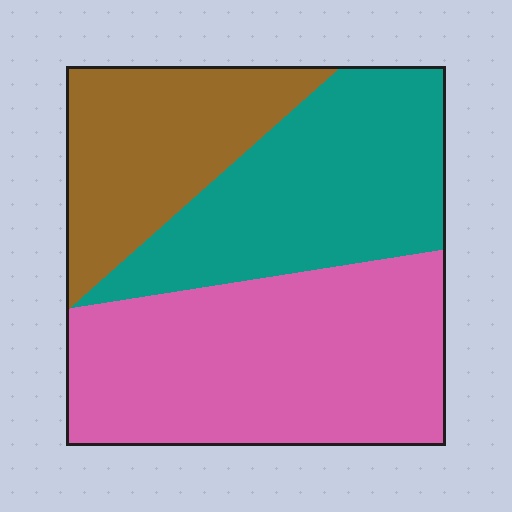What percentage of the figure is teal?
Teal takes up between a quarter and a half of the figure.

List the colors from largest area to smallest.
From largest to smallest: pink, teal, brown.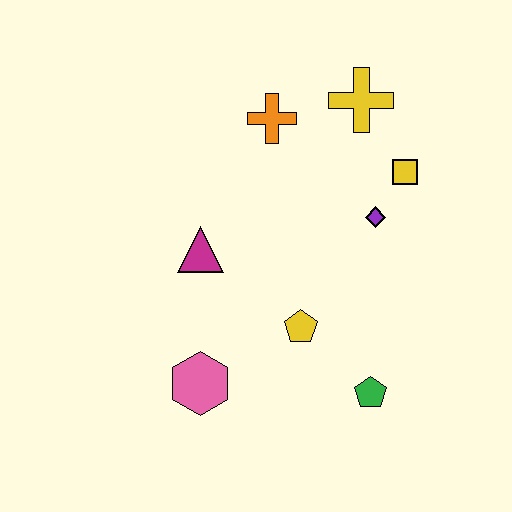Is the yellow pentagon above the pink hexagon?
Yes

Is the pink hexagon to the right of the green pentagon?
No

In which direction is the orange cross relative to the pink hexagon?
The orange cross is above the pink hexagon.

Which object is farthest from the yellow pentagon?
The yellow cross is farthest from the yellow pentagon.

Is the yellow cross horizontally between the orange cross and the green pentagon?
Yes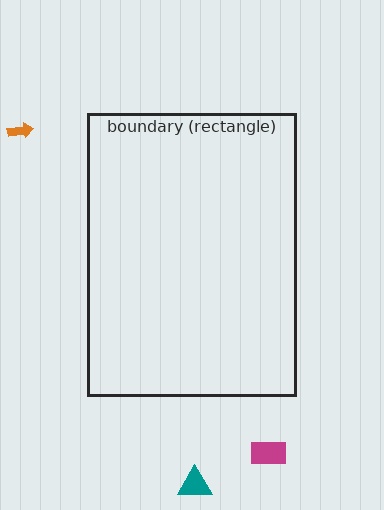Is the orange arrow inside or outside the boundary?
Outside.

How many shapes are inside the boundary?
0 inside, 3 outside.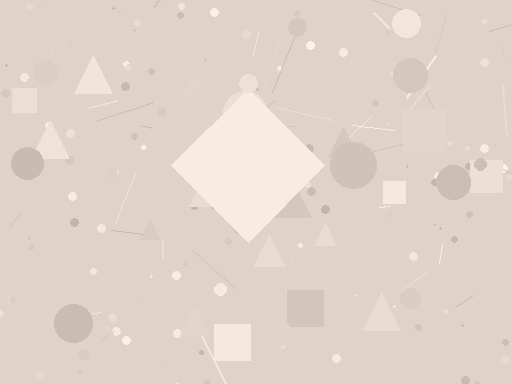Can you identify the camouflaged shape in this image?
The camouflaged shape is a diamond.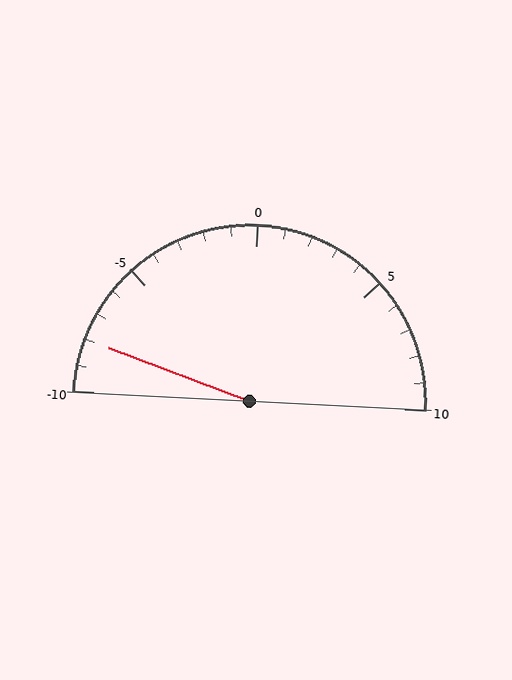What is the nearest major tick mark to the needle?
The nearest major tick mark is -10.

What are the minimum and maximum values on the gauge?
The gauge ranges from -10 to 10.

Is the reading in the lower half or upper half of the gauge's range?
The reading is in the lower half of the range (-10 to 10).